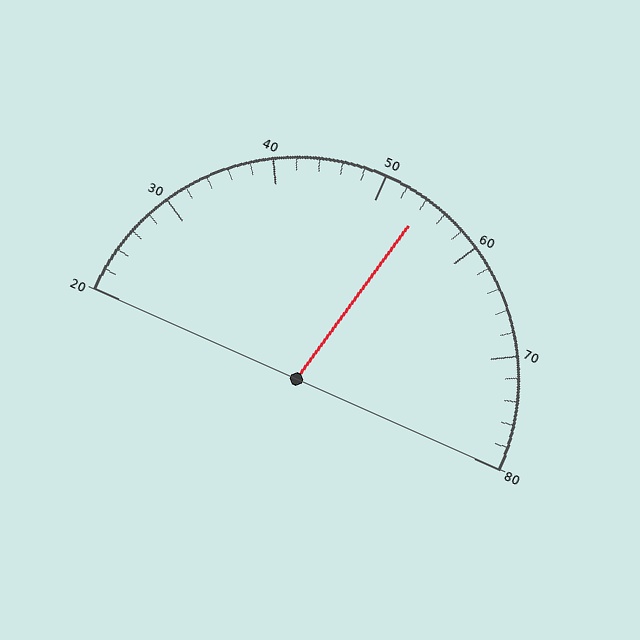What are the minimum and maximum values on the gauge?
The gauge ranges from 20 to 80.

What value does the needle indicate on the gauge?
The needle indicates approximately 54.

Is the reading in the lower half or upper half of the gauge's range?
The reading is in the upper half of the range (20 to 80).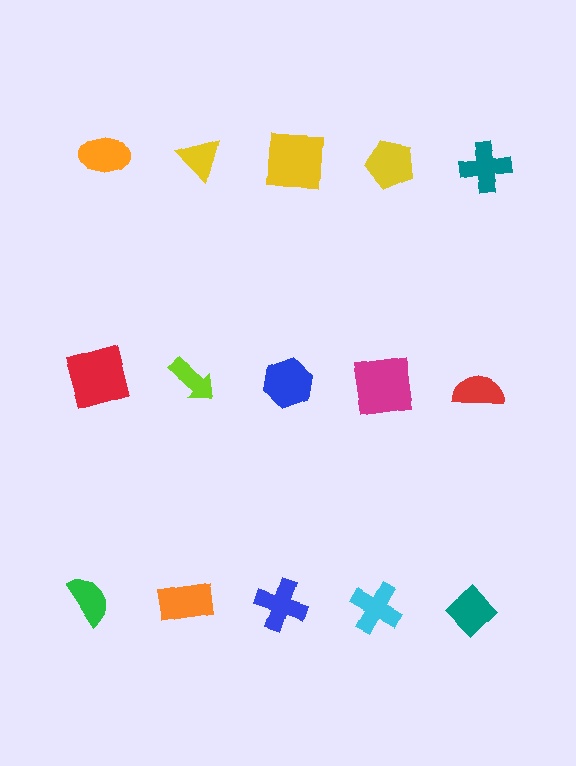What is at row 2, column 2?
A lime arrow.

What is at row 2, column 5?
A red semicircle.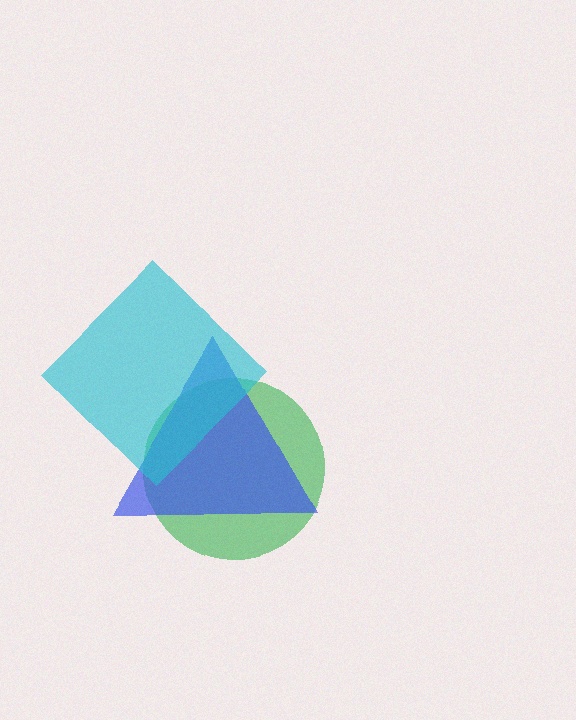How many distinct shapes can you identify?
There are 3 distinct shapes: a green circle, a blue triangle, a cyan diamond.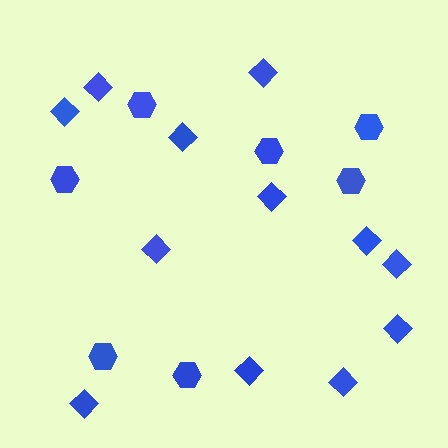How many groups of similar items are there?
There are 2 groups: one group of hexagons (7) and one group of diamonds (12).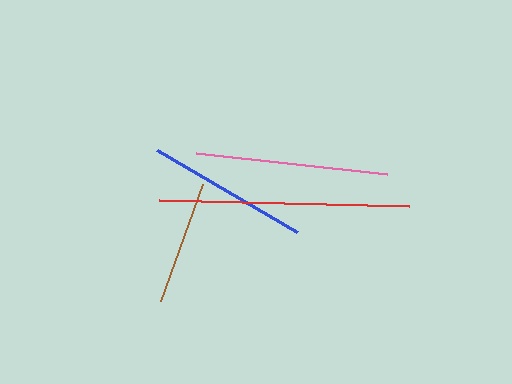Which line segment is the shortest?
The brown line is the shortest at approximately 124 pixels.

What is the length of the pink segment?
The pink segment is approximately 193 pixels long.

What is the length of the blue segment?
The blue segment is approximately 162 pixels long.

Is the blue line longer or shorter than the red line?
The red line is longer than the blue line.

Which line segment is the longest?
The red line is the longest at approximately 250 pixels.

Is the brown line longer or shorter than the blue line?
The blue line is longer than the brown line.